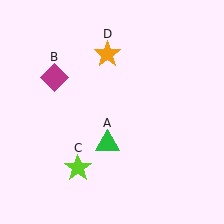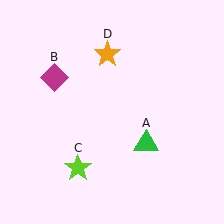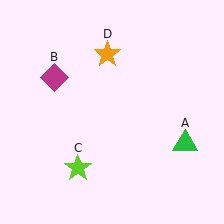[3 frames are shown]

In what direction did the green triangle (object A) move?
The green triangle (object A) moved right.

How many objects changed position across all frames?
1 object changed position: green triangle (object A).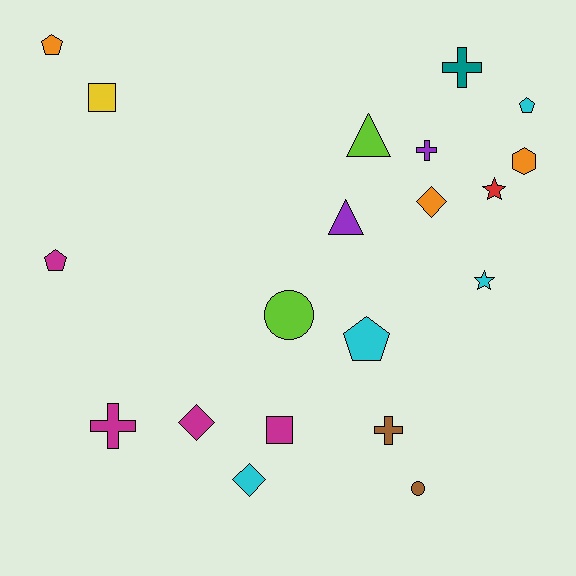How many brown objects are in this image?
There are 2 brown objects.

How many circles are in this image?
There are 2 circles.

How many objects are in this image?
There are 20 objects.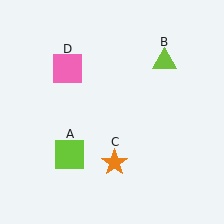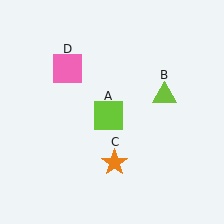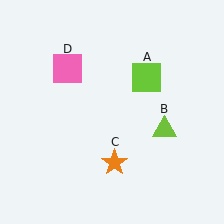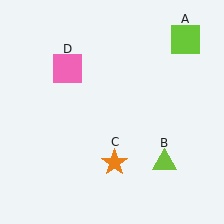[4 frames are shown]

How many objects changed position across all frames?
2 objects changed position: lime square (object A), lime triangle (object B).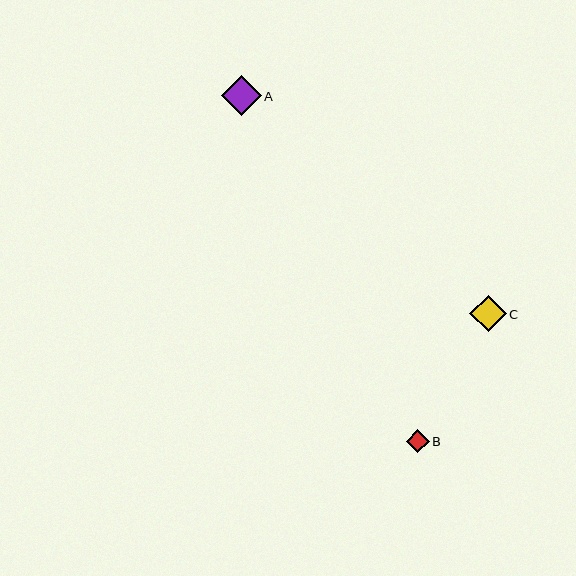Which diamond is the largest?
Diamond A is the largest with a size of approximately 40 pixels.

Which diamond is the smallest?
Diamond B is the smallest with a size of approximately 23 pixels.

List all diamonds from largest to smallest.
From largest to smallest: A, C, B.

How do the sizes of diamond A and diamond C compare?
Diamond A and diamond C are approximately the same size.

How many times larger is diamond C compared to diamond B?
Diamond C is approximately 1.6 times the size of diamond B.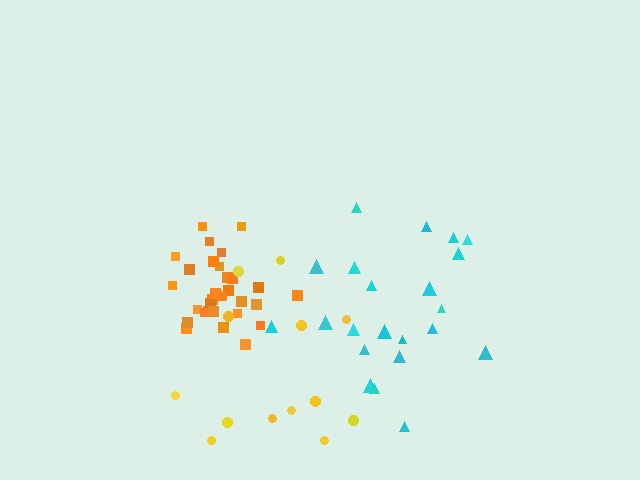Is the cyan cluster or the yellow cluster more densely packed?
Cyan.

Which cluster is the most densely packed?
Orange.